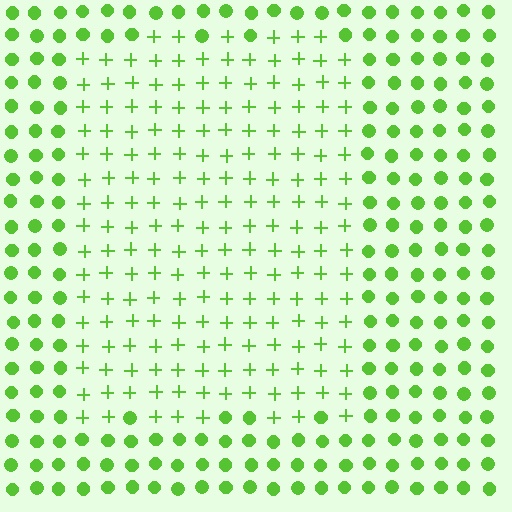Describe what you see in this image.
The image is filled with small lime elements arranged in a uniform grid. A rectangle-shaped region contains plus signs, while the surrounding area contains circles. The boundary is defined purely by the change in element shape.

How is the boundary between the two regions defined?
The boundary is defined by a change in element shape: plus signs inside vs. circles outside. All elements share the same color and spacing.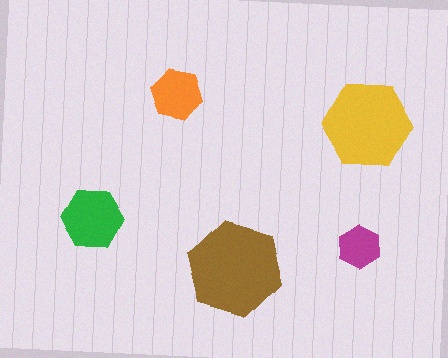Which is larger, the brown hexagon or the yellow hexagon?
The brown one.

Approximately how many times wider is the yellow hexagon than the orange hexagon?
About 1.5 times wider.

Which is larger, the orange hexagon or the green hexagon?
The green one.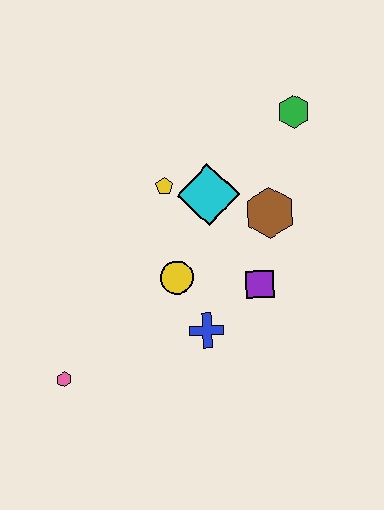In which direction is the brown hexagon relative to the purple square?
The brown hexagon is above the purple square.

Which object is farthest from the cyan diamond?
The pink hexagon is farthest from the cyan diamond.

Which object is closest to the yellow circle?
The blue cross is closest to the yellow circle.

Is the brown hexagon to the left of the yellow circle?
No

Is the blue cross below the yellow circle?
Yes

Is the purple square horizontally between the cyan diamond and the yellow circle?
No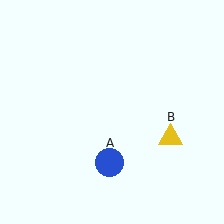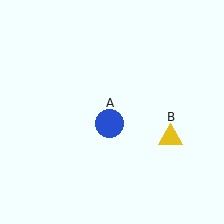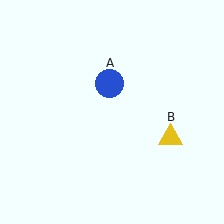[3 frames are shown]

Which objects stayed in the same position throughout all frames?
Yellow triangle (object B) remained stationary.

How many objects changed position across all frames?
1 object changed position: blue circle (object A).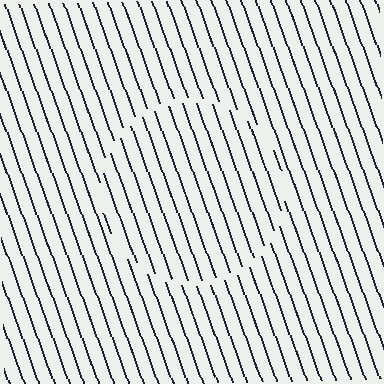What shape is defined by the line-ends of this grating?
An illusory circle. The interior of the shape contains the same grating, shifted by half a period — the contour is defined by the phase discontinuity where line-ends from the inner and outer gratings abut.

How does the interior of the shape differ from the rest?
The interior of the shape contains the same grating, shifted by half a period — the contour is defined by the phase discontinuity where line-ends from the inner and outer gratings abut.